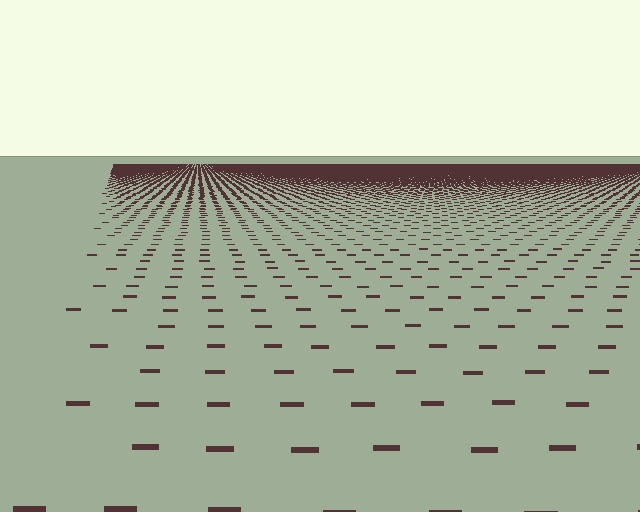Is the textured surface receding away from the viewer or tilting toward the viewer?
The surface is receding away from the viewer. Texture elements get smaller and denser toward the top.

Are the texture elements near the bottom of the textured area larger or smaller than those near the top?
Larger. Near the bottom, elements are closer to the viewer and appear at a bigger on-screen size.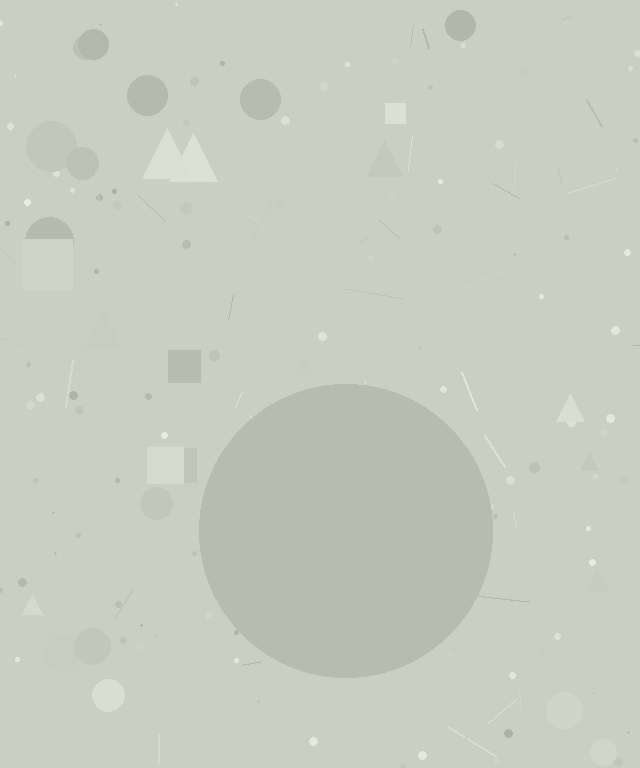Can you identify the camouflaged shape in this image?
The camouflaged shape is a circle.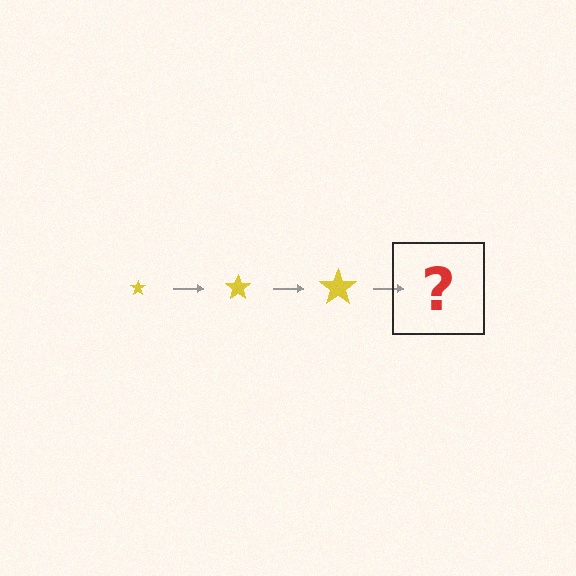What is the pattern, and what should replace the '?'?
The pattern is that the star gets progressively larger each step. The '?' should be a yellow star, larger than the previous one.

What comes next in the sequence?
The next element should be a yellow star, larger than the previous one.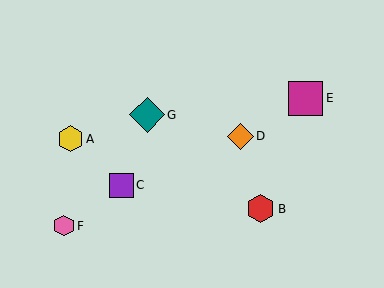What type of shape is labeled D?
Shape D is an orange diamond.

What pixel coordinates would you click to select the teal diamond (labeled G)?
Click at (147, 115) to select the teal diamond G.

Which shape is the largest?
The teal diamond (labeled G) is the largest.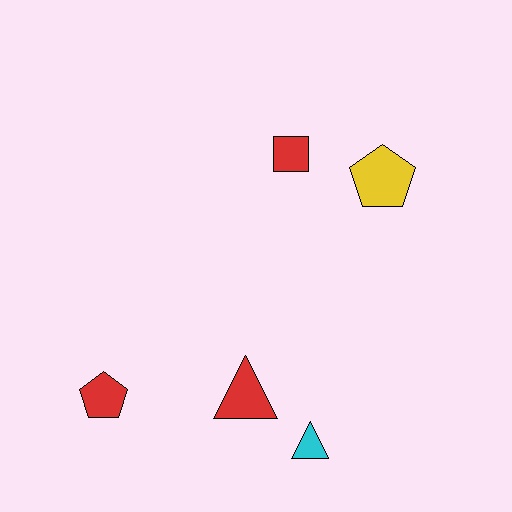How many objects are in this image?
There are 5 objects.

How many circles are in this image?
There are no circles.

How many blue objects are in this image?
There are no blue objects.